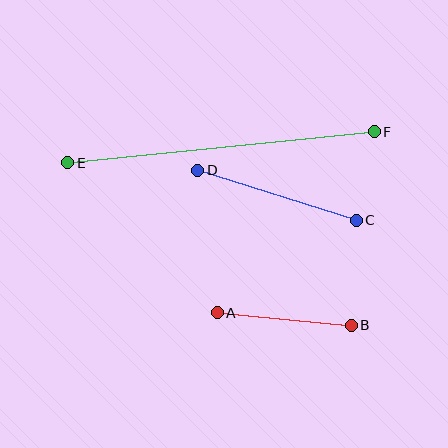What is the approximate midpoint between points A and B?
The midpoint is at approximately (284, 319) pixels.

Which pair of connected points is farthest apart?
Points E and F are farthest apart.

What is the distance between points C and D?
The distance is approximately 166 pixels.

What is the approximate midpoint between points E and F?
The midpoint is at approximately (221, 147) pixels.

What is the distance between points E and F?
The distance is approximately 308 pixels.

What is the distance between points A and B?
The distance is approximately 135 pixels.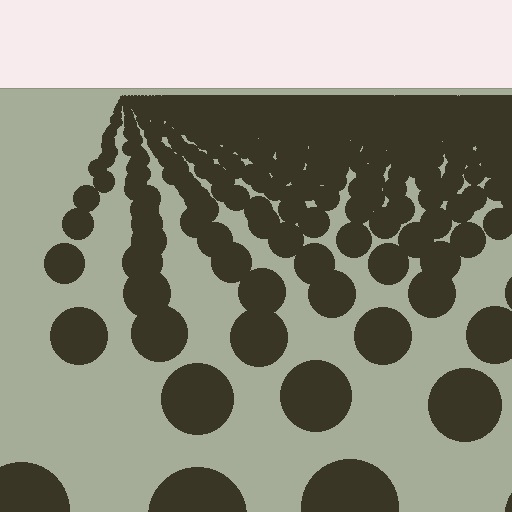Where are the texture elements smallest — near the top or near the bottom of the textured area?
Near the top.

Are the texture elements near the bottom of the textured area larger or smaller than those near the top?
Larger. Near the bottom, elements are closer to the viewer and appear at a bigger on-screen size.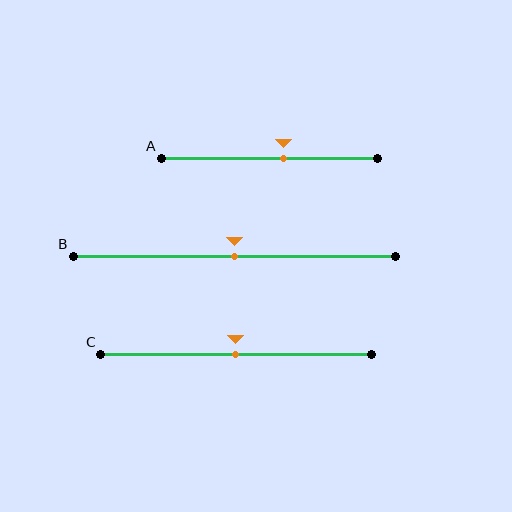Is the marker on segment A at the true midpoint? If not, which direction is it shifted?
No, the marker on segment A is shifted to the right by about 6% of the segment length.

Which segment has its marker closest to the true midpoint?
Segment B has its marker closest to the true midpoint.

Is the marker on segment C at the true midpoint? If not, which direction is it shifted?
Yes, the marker on segment C is at the true midpoint.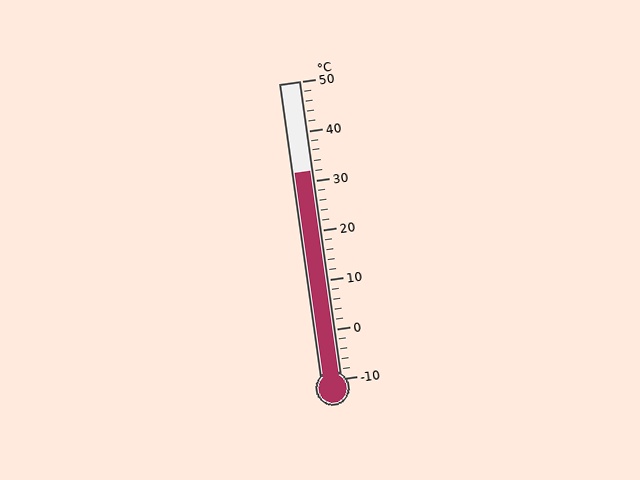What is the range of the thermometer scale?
The thermometer scale ranges from -10°C to 50°C.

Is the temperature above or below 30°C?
The temperature is above 30°C.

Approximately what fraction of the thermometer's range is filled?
The thermometer is filled to approximately 70% of its range.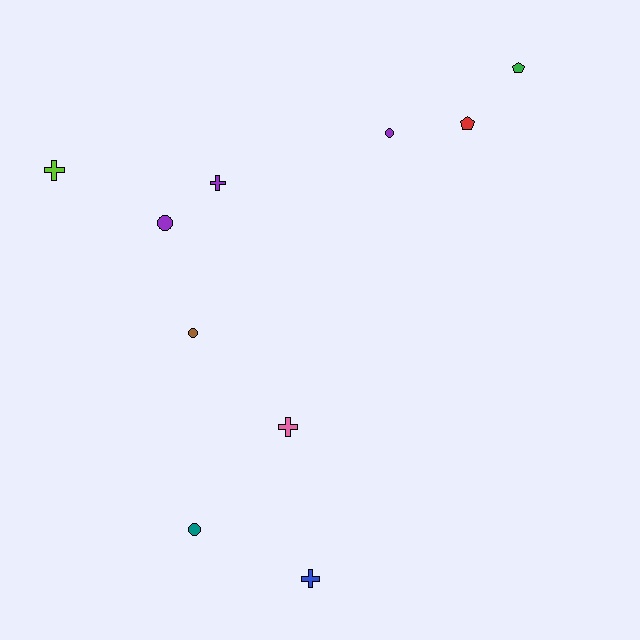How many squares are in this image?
There are no squares.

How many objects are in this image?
There are 10 objects.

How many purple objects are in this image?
There are 3 purple objects.